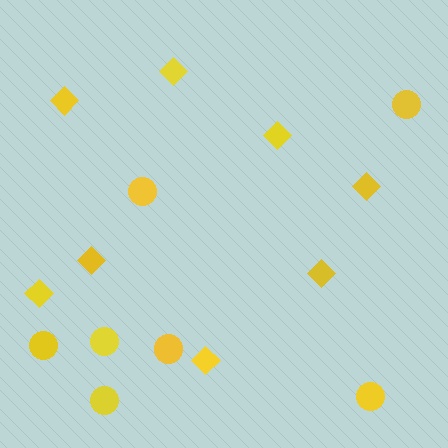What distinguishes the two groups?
There are 2 groups: one group of diamonds (8) and one group of circles (7).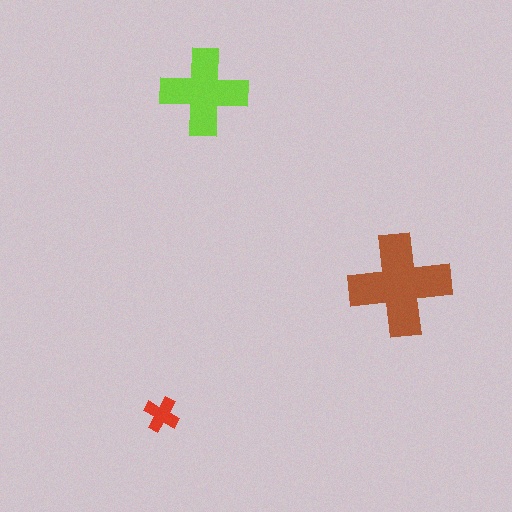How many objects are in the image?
There are 3 objects in the image.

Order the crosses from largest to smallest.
the brown one, the lime one, the red one.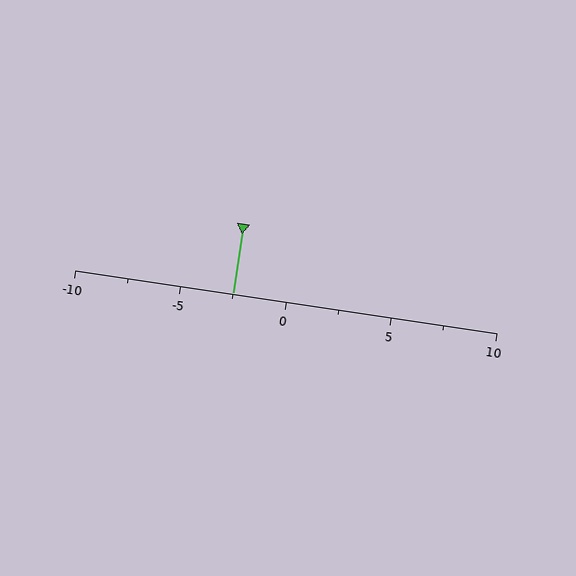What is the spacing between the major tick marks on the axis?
The major ticks are spaced 5 apart.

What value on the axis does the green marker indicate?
The marker indicates approximately -2.5.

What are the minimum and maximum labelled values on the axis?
The axis runs from -10 to 10.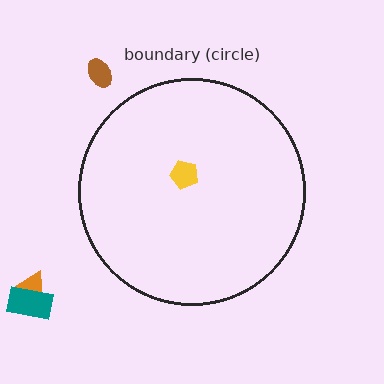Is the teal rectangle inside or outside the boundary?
Outside.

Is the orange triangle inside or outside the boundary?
Outside.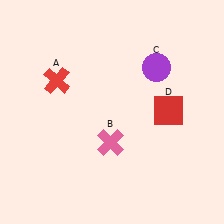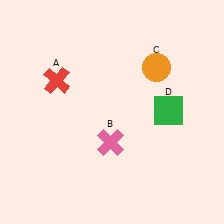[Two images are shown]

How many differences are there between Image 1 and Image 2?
There are 2 differences between the two images.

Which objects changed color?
C changed from purple to orange. D changed from red to green.